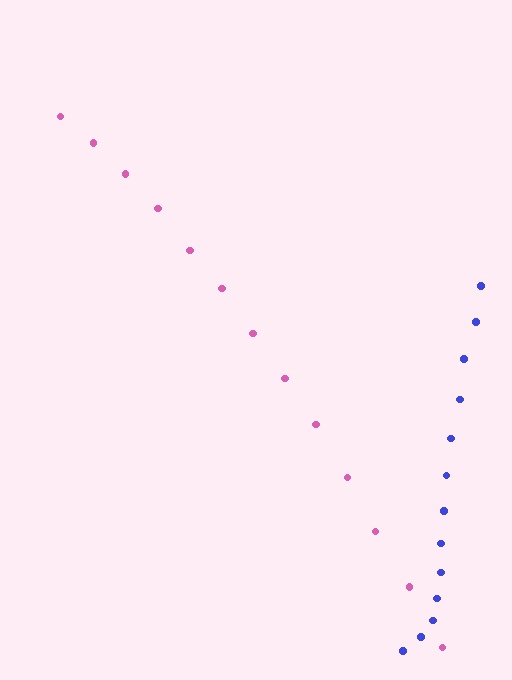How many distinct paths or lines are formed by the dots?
There are 2 distinct paths.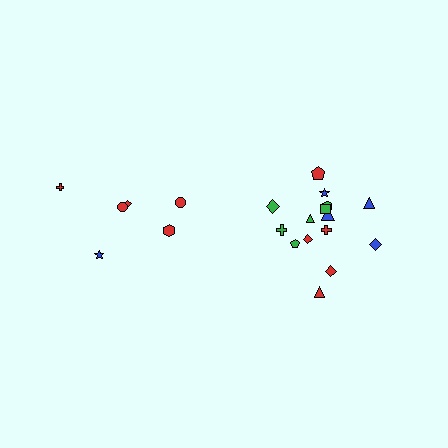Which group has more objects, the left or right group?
The right group.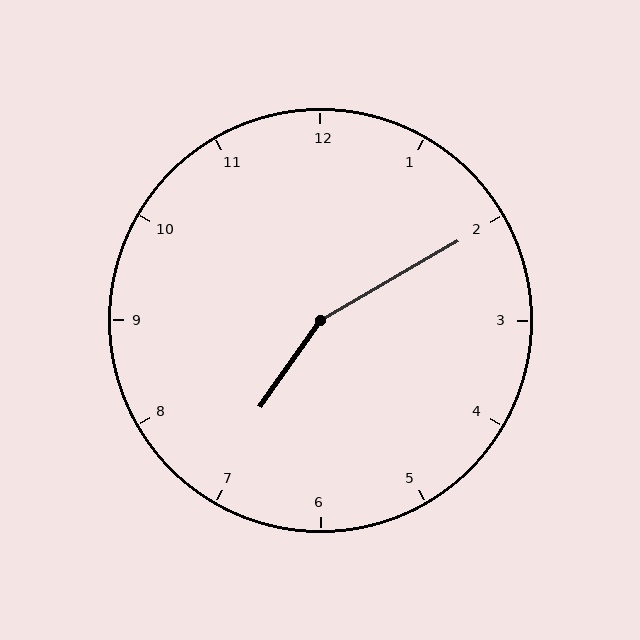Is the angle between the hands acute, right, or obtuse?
It is obtuse.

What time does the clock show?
7:10.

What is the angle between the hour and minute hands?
Approximately 155 degrees.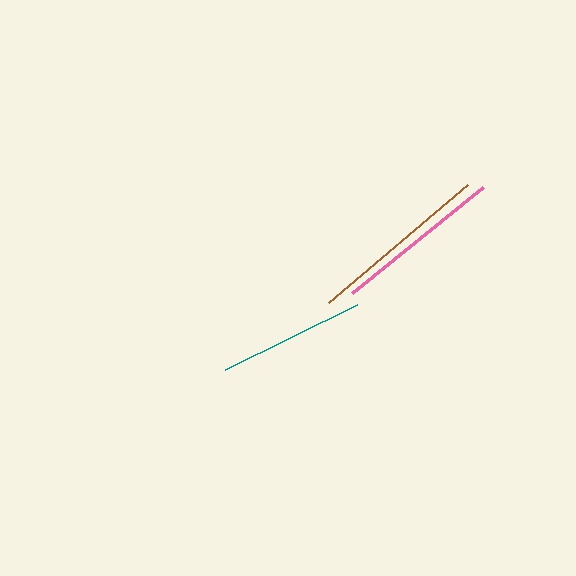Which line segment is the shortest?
The teal line is the shortest at approximately 147 pixels.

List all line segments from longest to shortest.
From longest to shortest: brown, pink, teal.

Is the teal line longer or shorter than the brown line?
The brown line is longer than the teal line.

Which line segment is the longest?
The brown line is the longest at approximately 182 pixels.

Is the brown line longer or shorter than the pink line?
The brown line is longer than the pink line.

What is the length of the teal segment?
The teal segment is approximately 147 pixels long.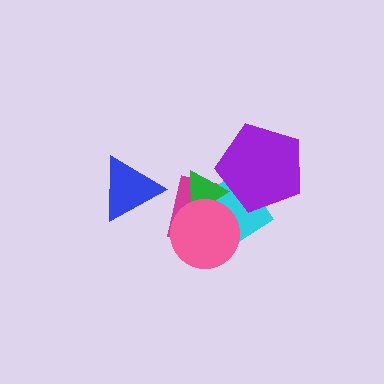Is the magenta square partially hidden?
Yes, it is partially covered by another shape.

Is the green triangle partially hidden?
Yes, it is partially covered by another shape.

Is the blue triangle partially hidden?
No, no other shape covers it.